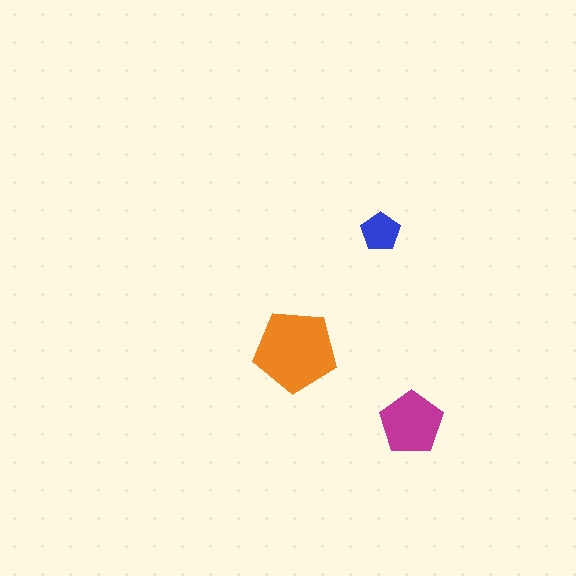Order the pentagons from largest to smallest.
the orange one, the magenta one, the blue one.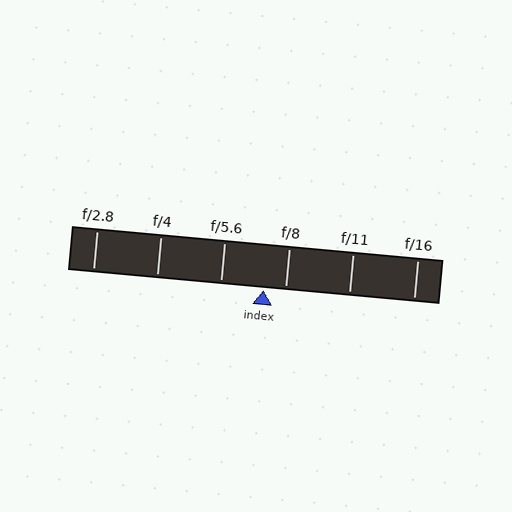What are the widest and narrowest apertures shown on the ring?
The widest aperture shown is f/2.8 and the narrowest is f/16.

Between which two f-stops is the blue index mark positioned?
The index mark is between f/5.6 and f/8.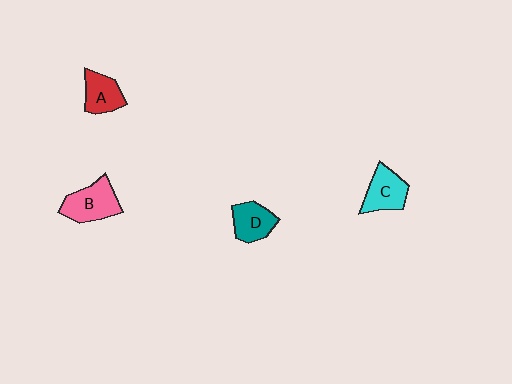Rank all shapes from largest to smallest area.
From largest to smallest: B (pink), C (cyan), D (teal), A (red).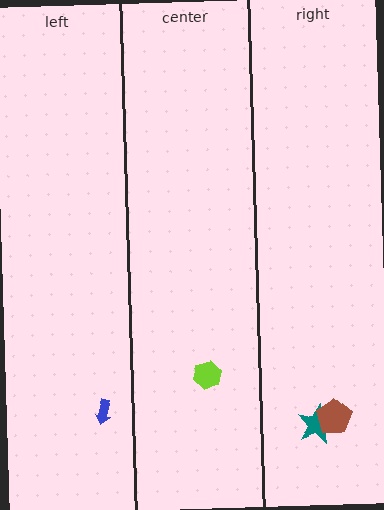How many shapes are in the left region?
1.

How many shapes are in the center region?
1.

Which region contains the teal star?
The right region.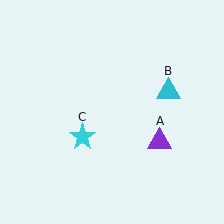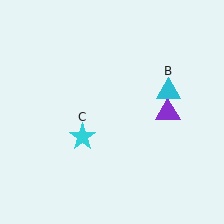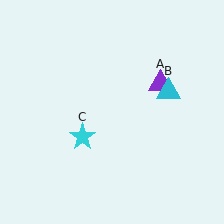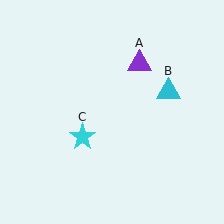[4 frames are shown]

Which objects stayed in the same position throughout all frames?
Cyan triangle (object B) and cyan star (object C) remained stationary.